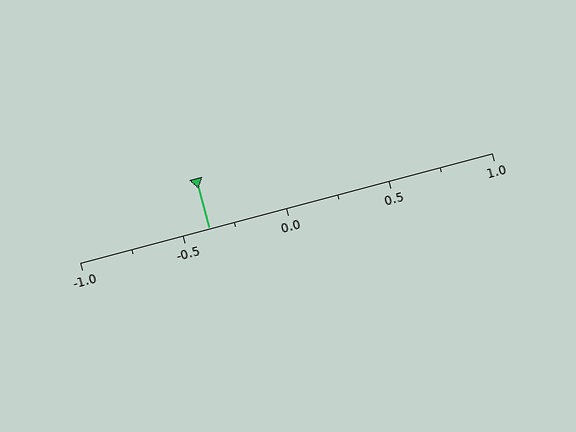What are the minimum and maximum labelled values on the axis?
The axis runs from -1.0 to 1.0.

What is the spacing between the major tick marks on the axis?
The major ticks are spaced 0.5 apart.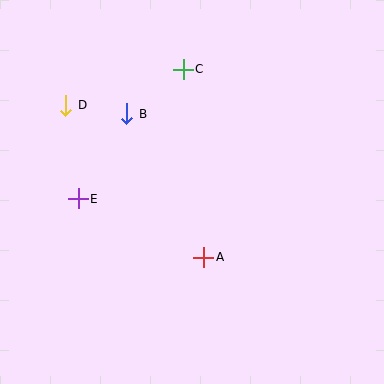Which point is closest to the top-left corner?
Point D is closest to the top-left corner.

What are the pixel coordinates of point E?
Point E is at (78, 199).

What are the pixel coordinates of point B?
Point B is at (127, 114).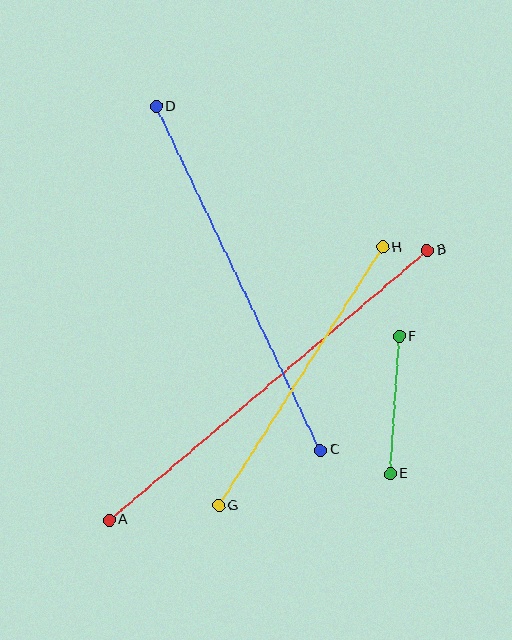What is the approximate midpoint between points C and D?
The midpoint is at approximately (238, 278) pixels.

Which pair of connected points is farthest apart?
Points A and B are farthest apart.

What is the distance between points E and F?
The distance is approximately 138 pixels.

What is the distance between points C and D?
The distance is approximately 381 pixels.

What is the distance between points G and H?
The distance is approximately 306 pixels.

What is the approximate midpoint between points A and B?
The midpoint is at approximately (268, 385) pixels.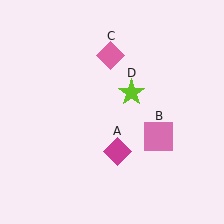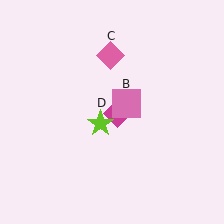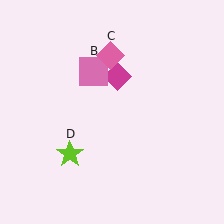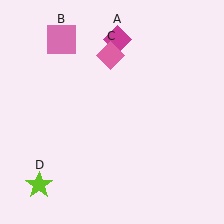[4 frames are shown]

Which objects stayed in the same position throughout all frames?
Pink diamond (object C) remained stationary.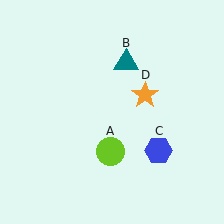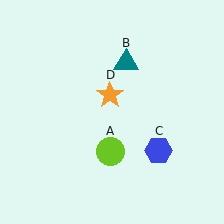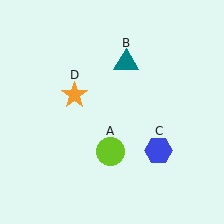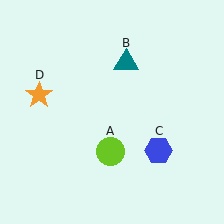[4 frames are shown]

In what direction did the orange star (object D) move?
The orange star (object D) moved left.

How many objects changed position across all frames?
1 object changed position: orange star (object D).